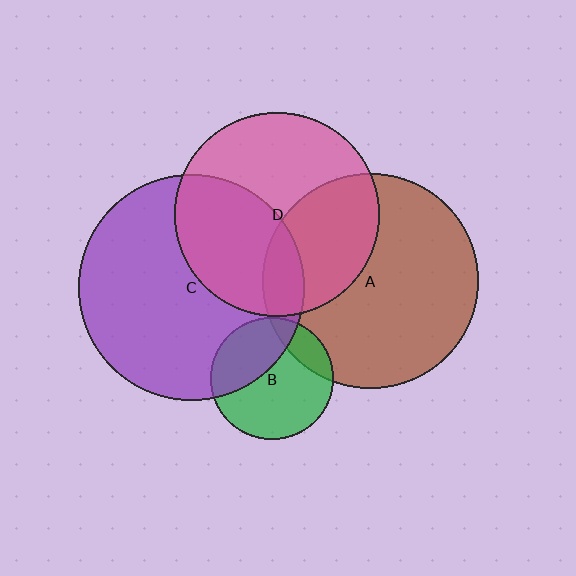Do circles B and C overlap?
Yes.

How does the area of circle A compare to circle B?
Approximately 3.1 times.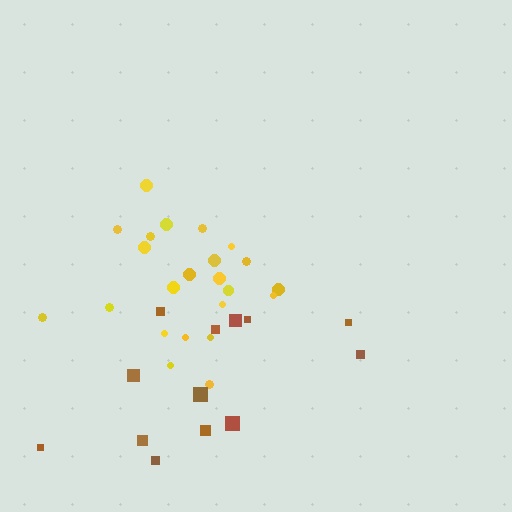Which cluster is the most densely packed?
Yellow.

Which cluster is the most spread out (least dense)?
Brown.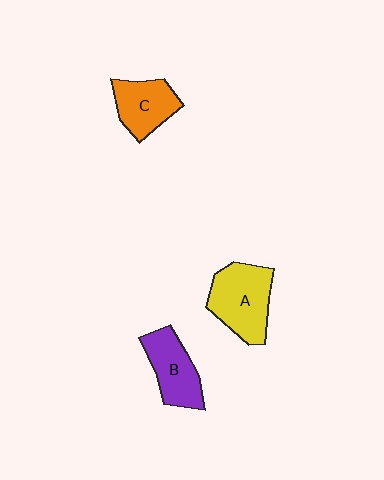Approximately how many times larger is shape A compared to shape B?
Approximately 1.3 times.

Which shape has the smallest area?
Shape C (orange).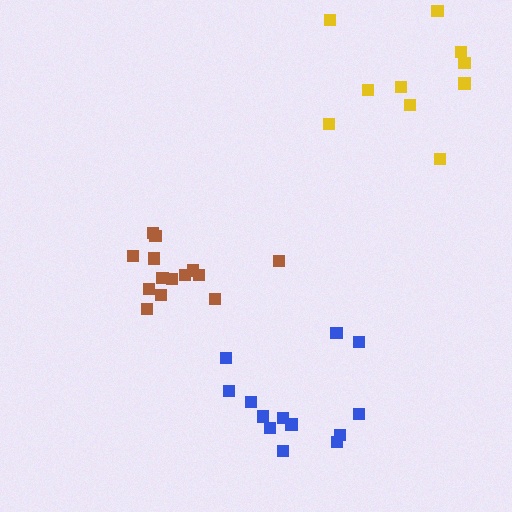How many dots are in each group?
Group 1: 14 dots, Group 2: 13 dots, Group 3: 10 dots (37 total).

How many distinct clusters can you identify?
There are 3 distinct clusters.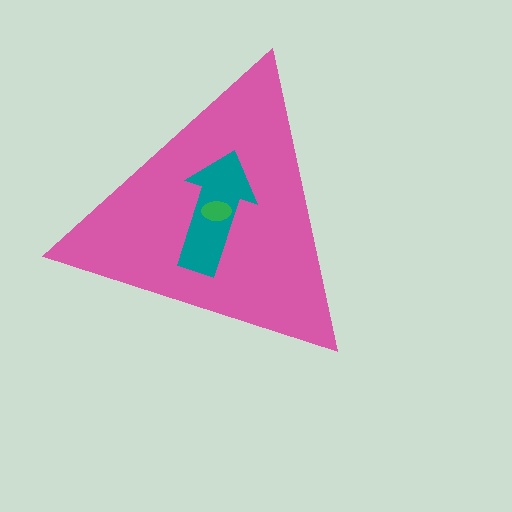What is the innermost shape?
The green ellipse.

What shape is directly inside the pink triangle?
The teal arrow.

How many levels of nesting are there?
3.